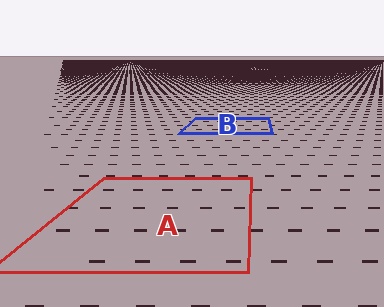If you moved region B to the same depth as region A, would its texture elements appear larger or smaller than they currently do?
They would appear larger. At a closer depth, the same texture elements are projected at a bigger on-screen size.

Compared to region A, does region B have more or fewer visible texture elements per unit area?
Region B has more texture elements per unit area — they are packed more densely because it is farther away.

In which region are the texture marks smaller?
The texture marks are smaller in region B, because it is farther away.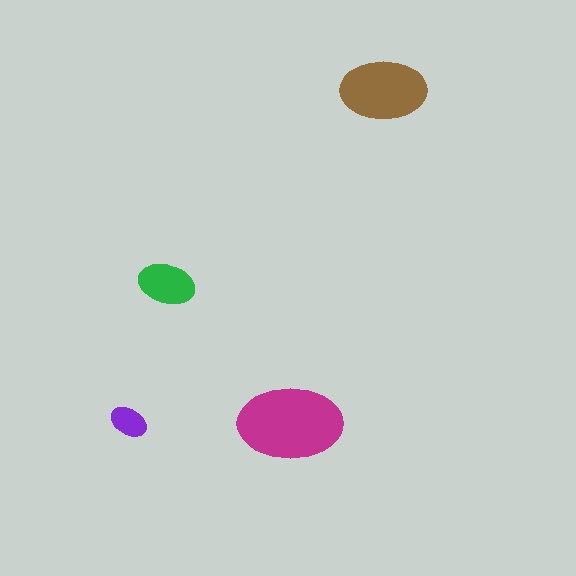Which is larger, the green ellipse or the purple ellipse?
The green one.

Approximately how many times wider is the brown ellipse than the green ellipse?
About 1.5 times wider.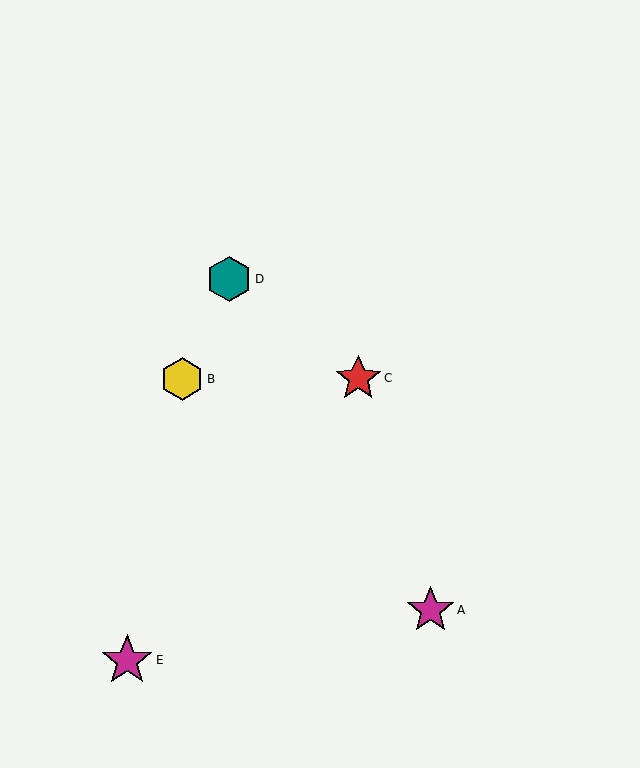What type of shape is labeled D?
Shape D is a teal hexagon.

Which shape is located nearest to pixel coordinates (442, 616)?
The magenta star (labeled A) at (430, 610) is nearest to that location.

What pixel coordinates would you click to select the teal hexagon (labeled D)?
Click at (229, 279) to select the teal hexagon D.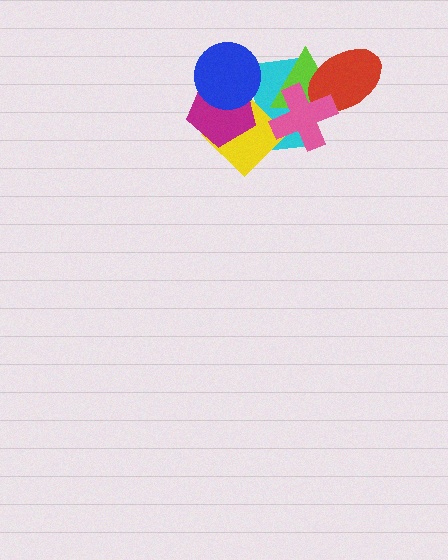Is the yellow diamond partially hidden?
Yes, it is partially covered by another shape.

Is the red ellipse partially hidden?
Yes, it is partially covered by another shape.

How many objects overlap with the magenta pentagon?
3 objects overlap with the magenta pentagon.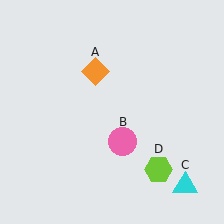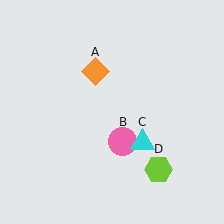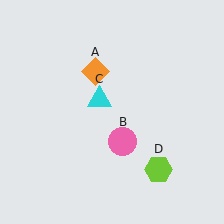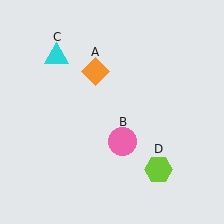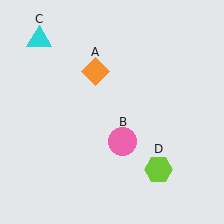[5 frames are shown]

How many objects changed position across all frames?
1 object changed position: cyan triangle (object C).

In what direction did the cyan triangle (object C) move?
The cyan triangle (object C) moved up and to the left.